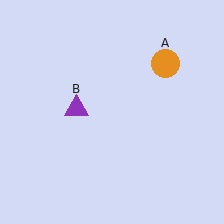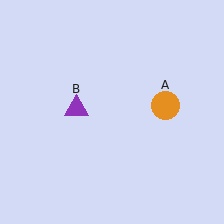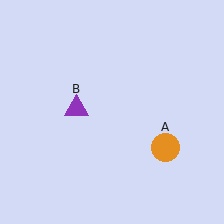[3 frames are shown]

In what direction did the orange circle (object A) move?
The orange circle (object A) moved down.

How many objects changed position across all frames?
1 object changed position: orange circle (object A).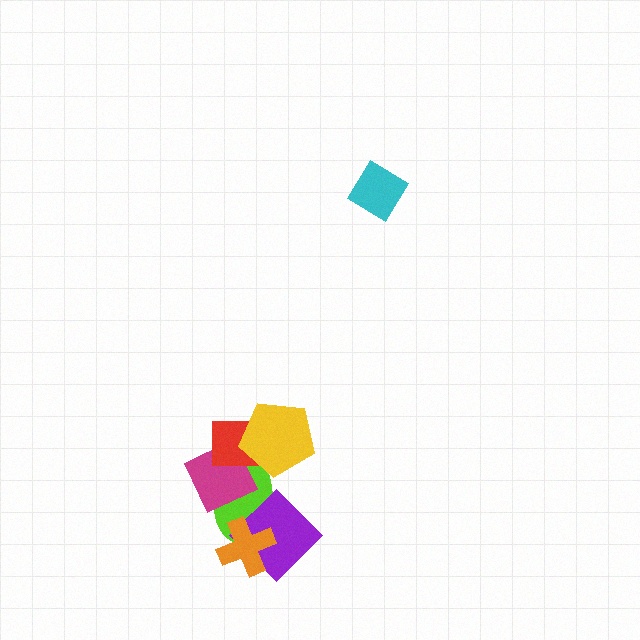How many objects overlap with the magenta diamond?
3 objects overlap with the magenta diamond.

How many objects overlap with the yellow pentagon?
3 objects overlap with the yellow pentagon.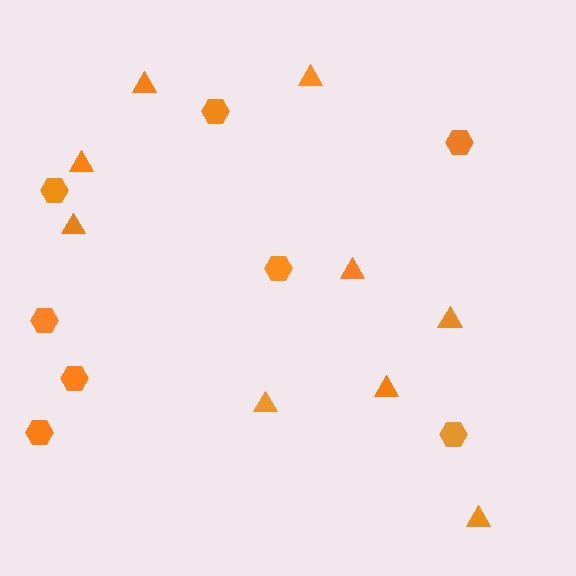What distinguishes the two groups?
There are 2 groups: one group of hexagons (8) and one group of triangles (9).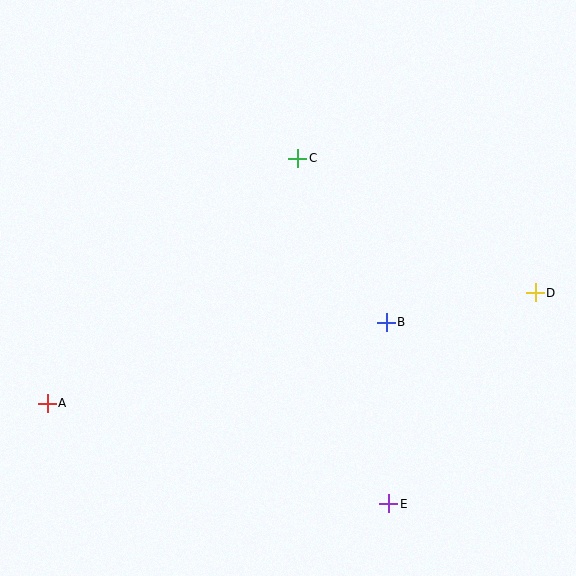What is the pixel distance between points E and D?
The distance between E and D is 257 pixels.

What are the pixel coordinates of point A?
Point A is at (47, 403).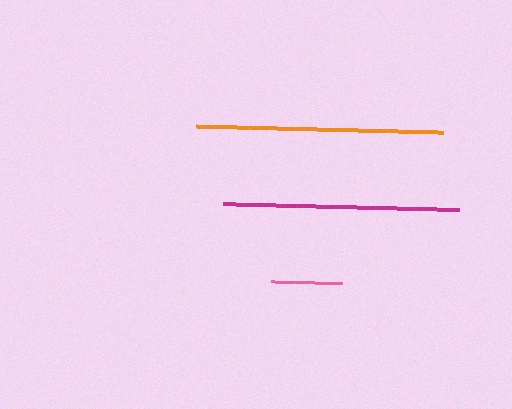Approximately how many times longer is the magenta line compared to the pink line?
The magenta line is approximately 3.3 times the length of the pink line.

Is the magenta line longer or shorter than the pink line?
The magenta line is longer than the pink line.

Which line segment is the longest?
The orange line is the longest at approximately 248 pixels.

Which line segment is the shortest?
The pink line is the shortest at approximately 70 pixels.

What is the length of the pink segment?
The pink segment is approximately 70 pixels long.